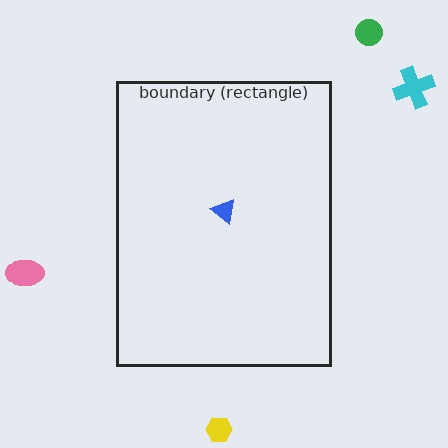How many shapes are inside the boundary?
1 inside, 4 outside.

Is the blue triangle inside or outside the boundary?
Inside.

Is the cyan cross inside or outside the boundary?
Outside.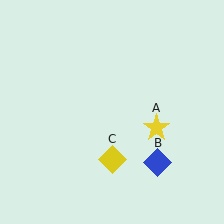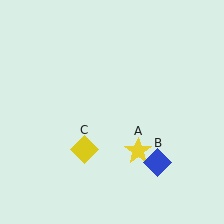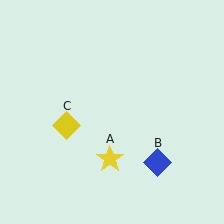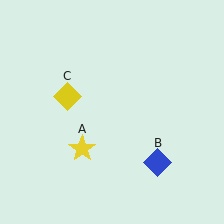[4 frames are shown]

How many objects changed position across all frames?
2 objects changed position: yellow star (object A), yellow diamond (object C).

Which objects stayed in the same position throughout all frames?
Blue diamond (object B) remained stationary.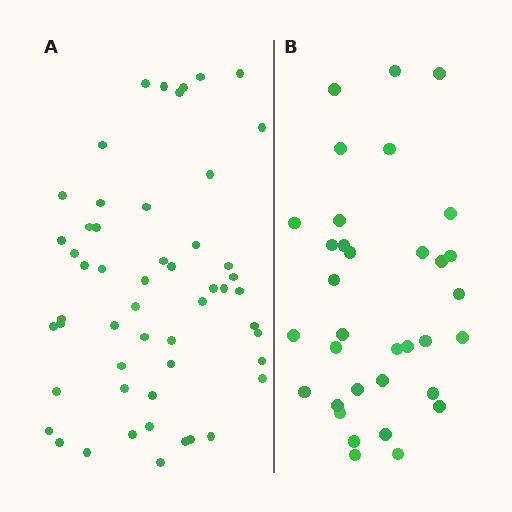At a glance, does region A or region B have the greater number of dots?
Region A (the left region) has more dots.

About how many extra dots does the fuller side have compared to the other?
Region A has approximately 20 more dots than region B.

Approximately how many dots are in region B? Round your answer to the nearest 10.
About 30 dots. (The exact count is 34, which rounds to 30.)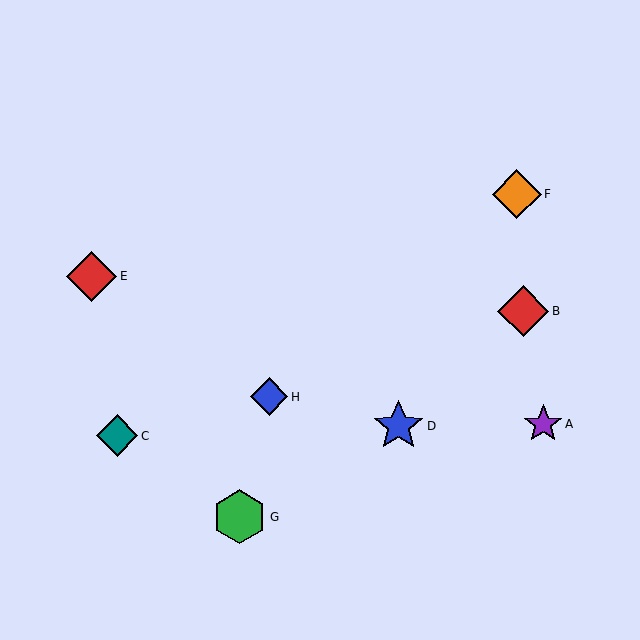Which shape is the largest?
The green hexagon (labeled G) is the largest.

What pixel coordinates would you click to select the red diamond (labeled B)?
Click at (523, 311) to select the red diamond B.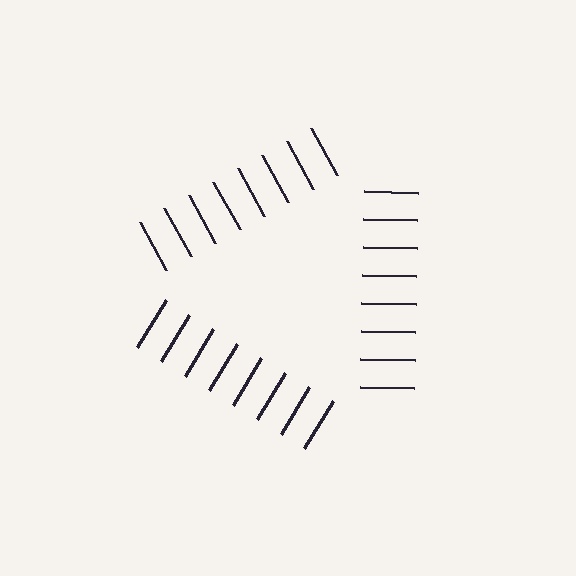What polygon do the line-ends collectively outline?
An illusory triangle — the line segments terminate on its edges but no continuous stroke is drawn.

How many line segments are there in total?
24 — 8 along each of the 3 edges.